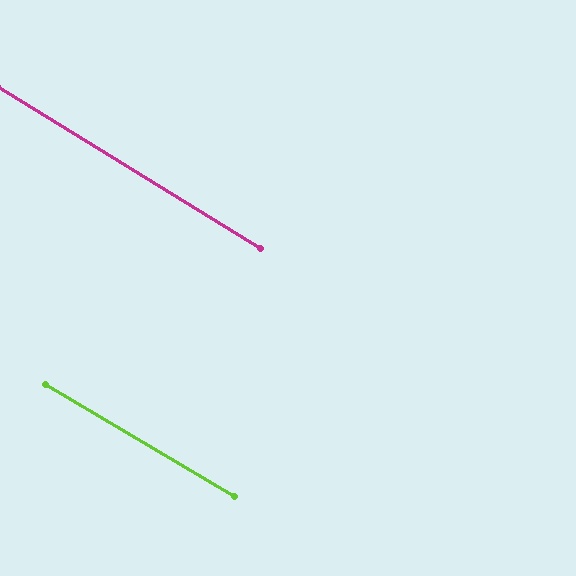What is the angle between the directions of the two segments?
Approximately 1 degree.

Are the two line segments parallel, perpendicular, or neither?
Parallel — their directions differ by only 0.9°.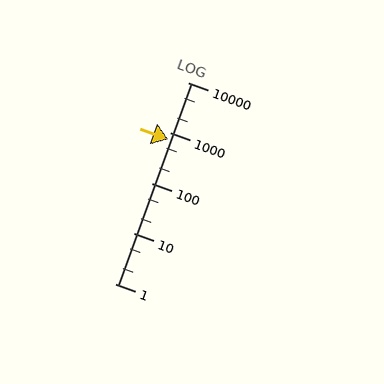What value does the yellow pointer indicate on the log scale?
The pointer indicates approximately 730.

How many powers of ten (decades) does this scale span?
The scale spans 4 decades, from 1 to 10000.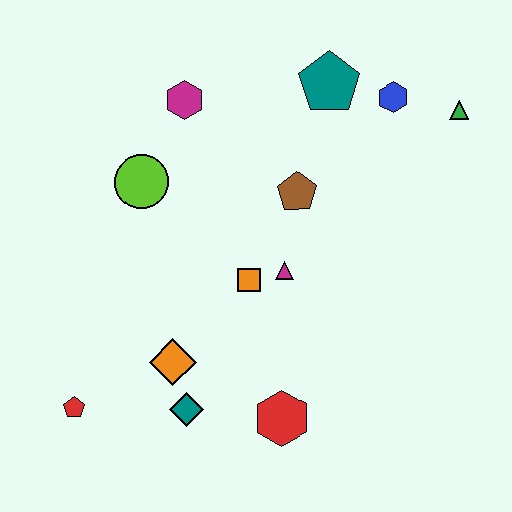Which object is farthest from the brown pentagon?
The red pentagon is farthest from the brown pentagon.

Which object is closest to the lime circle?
The magenta hexagon is closest to the lime circle.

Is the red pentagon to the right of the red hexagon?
No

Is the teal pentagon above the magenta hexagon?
Yes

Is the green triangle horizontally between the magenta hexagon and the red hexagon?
No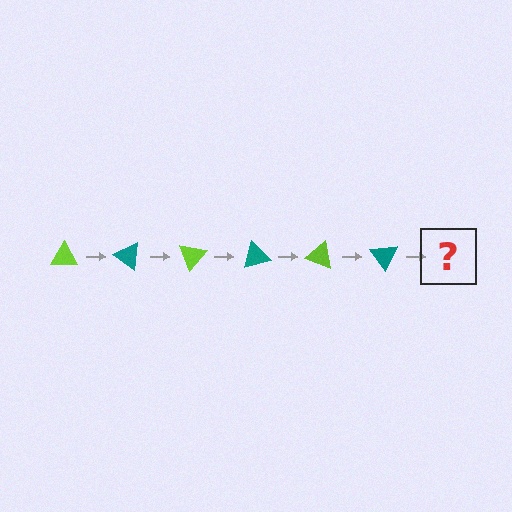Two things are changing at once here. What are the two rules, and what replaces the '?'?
The two rules are that it rotates 35 degrees each step and the color cycles through lime and teal. The '?' should be a lime triangle, rotated 210 degrees from the start.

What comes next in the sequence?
The next element should be a lime triangle, rotated 210 degrees from the start.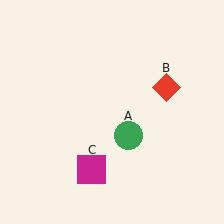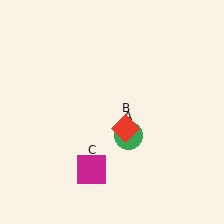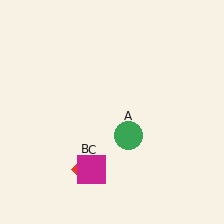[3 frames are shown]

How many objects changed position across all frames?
1 object changed position: red diamond (object B).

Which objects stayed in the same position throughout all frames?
Green circle (object A) and magenta square (object C) remained stationary.